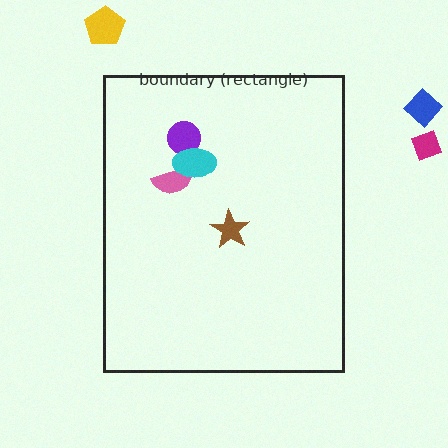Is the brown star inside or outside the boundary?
Inside.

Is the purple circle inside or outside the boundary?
Inside.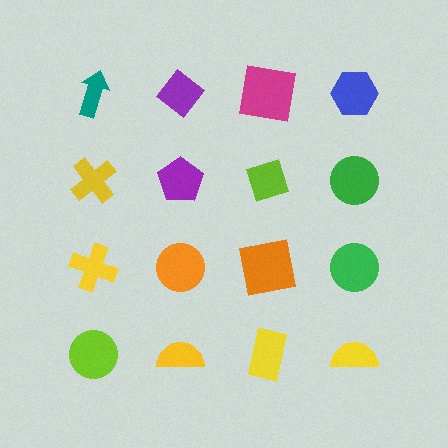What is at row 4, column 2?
A yellow semicircle.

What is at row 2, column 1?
A yellow cross.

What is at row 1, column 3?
A magenta square.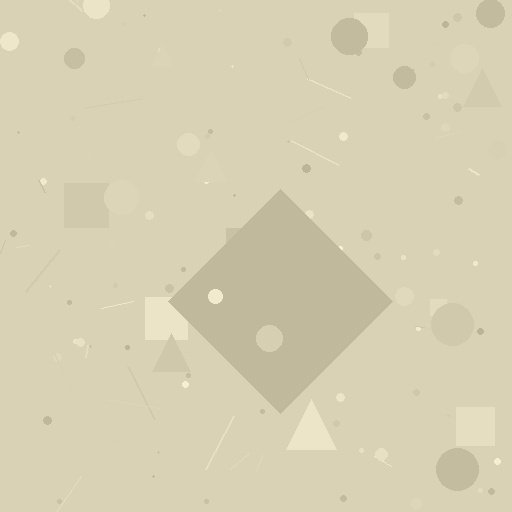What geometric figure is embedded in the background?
A diamond is embedded in the background.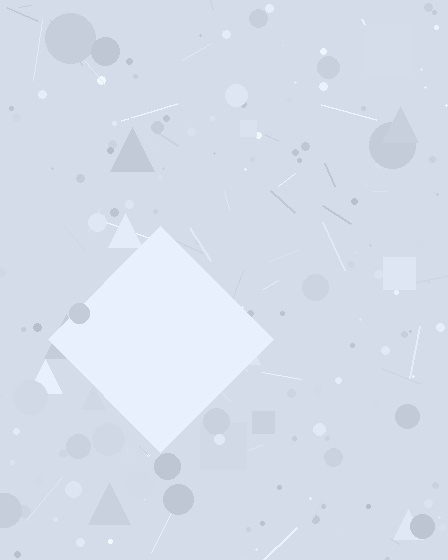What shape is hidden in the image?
A diamond is hidden in the image.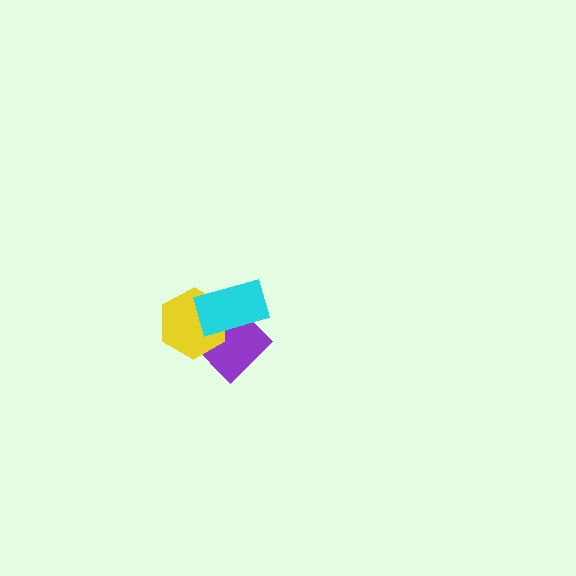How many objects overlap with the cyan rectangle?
2 objects overlap with the cyan rectangle.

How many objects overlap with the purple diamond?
2 objects overlap with the purple diamond.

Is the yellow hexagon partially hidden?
Yes, it is partially covered by another shape.